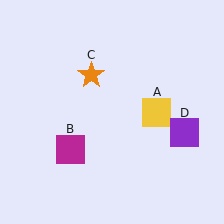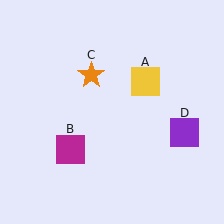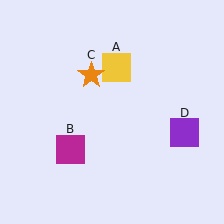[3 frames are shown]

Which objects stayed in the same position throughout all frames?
Magenta square (object B) and orange star (object C) and purple square (object D) remained stationary.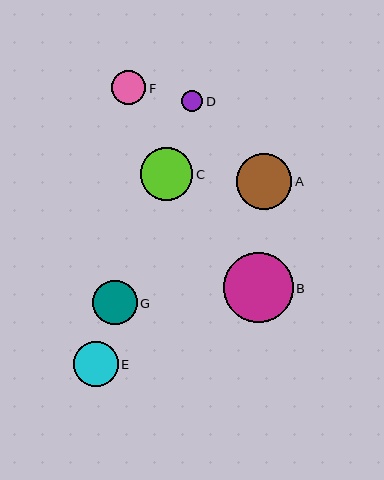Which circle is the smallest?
Circle D is the smallest with a size of approximately 21 pixels.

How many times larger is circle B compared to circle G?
Circle B is approximately 1.6 times the size of circle G.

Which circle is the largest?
Circle B is the largest with a size of approximately 70 pixels.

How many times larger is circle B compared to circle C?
Circle B is approximately 1.3 times the size of circle C.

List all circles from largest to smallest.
From largest to smallest: B, A, C, G, E, F, D.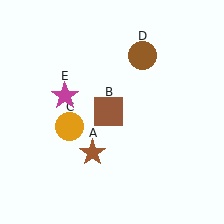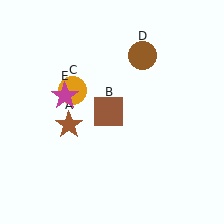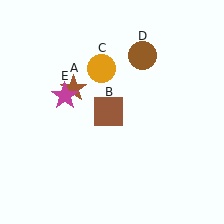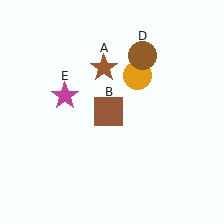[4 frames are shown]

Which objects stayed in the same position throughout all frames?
Brown square (object B) and brown circle (object D) and magenta star (object E) remained stationary.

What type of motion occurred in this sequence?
The brown star (object A), orange circle (object C) rotated clockwise around the center of the scene.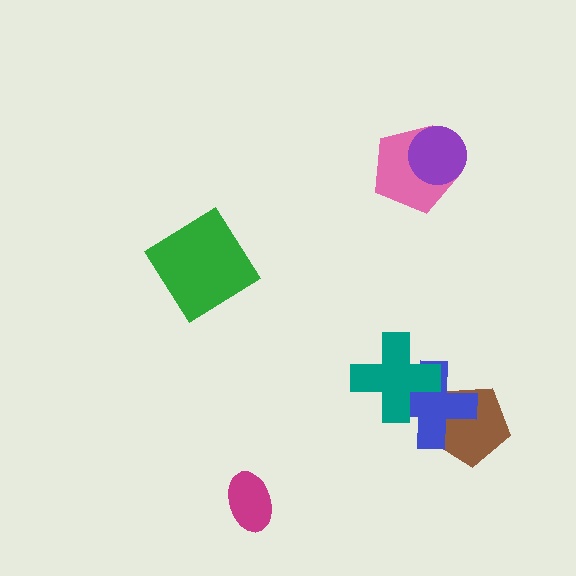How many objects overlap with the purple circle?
1 object overlaps with the purple circle.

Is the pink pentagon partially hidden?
Yes, it is partially covered by another shape.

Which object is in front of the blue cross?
The teal cross is in front of the blue cross.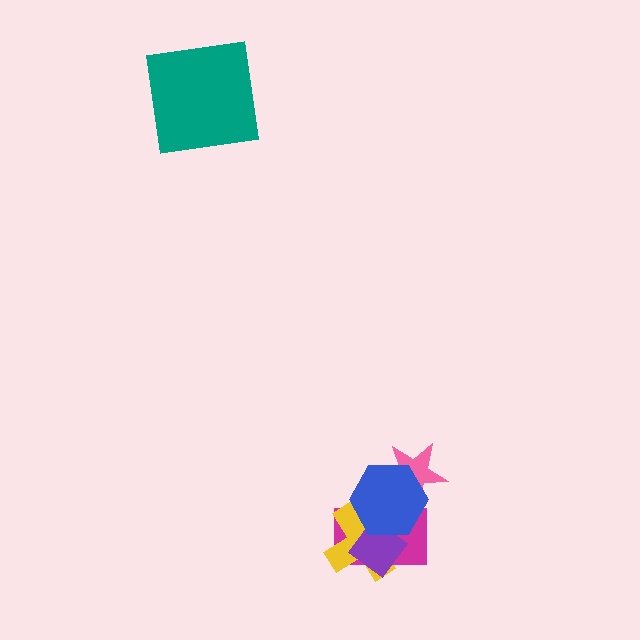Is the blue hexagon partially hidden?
No, no other shape covers it.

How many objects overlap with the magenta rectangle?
4 objects overlap with the magenta rectangle.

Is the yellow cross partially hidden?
Yes, it is partially covered by another shape.